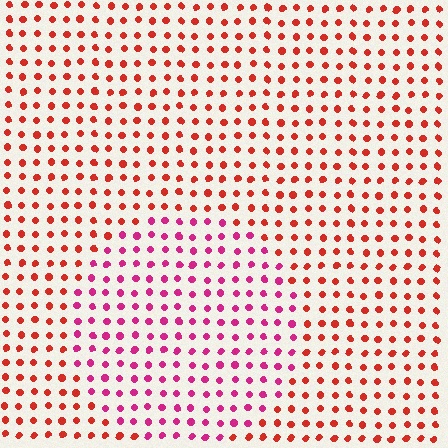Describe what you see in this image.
The image is filled with small red elements in a uniform arrangement. A circle-shaped region is visible where the elements are tinted to a slightly different hue, forming a subtle color boundary.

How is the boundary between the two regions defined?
The boundary is defined purely by a slight shift in hue (about 38 degrees). Spacing, size, and orientation are identical on both sides.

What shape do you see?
I see a circle.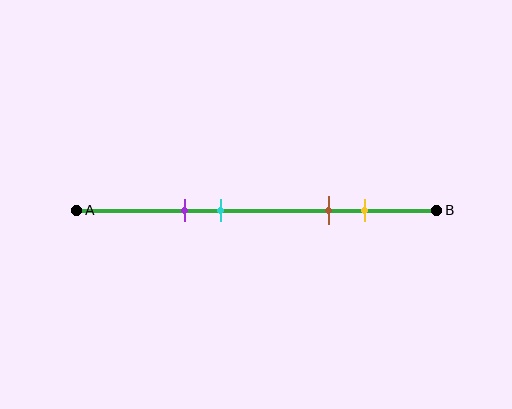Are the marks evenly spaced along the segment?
No, the marks are not evenly spaced.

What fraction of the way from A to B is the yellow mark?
The yellow mark is approximately 80% (0.8) of the way from A to B.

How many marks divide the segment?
There are 4 marks dividing the segment.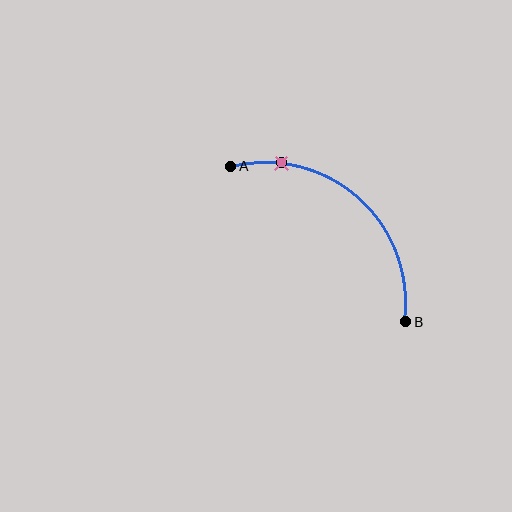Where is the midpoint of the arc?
The arc midpoint is the point on the curve farthest from the straight line joining A and B. It sits above and to the right of that line.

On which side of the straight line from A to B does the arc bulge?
The arc bulges above and to the right of the straight line connecting A and B.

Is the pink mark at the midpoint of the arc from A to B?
No. The pink mark lies on the arc but is closer to endpoint A. The arc midpoint would be at the point on the curve equidistant along the arc from both A and B.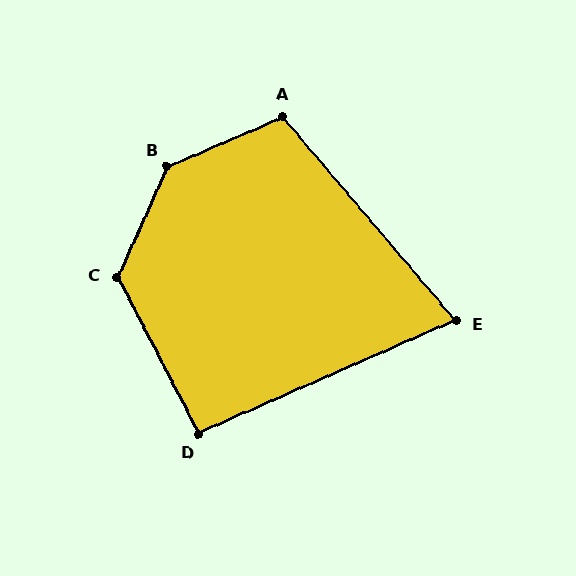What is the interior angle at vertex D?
Approximately 94 degrees (approximately right).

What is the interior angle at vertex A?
Approximately 107 degrees (obtuse).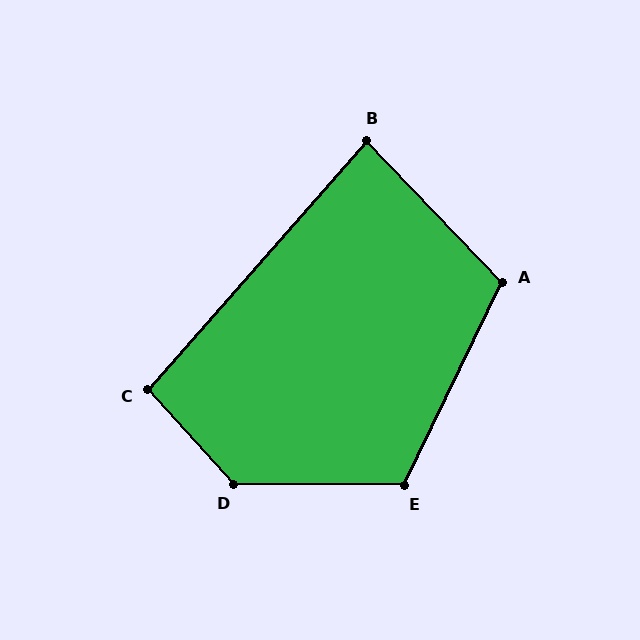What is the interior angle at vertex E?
Approximately 115 degrees (obtuse).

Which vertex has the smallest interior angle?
B, at approximately 85 degrees.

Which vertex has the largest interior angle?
D, at approximately 132 degrees.